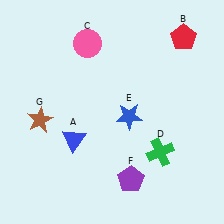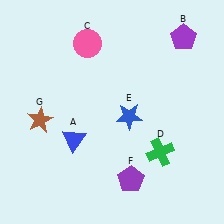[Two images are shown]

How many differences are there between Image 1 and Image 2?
There is 1 difference between the two images.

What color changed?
The pentagon (B) changed from red in Image 1 to purple in Image 2.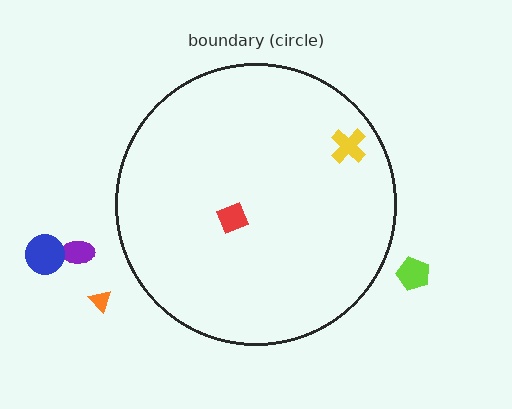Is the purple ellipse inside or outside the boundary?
Outside.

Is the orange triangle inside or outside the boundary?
Outside.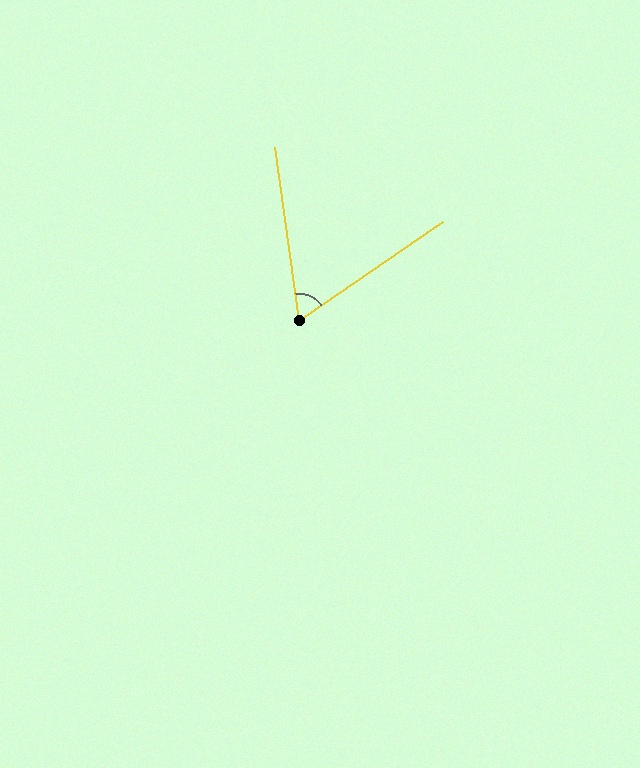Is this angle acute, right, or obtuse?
It is acute.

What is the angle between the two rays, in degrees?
Approximately 64 degrees.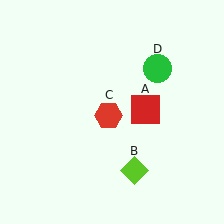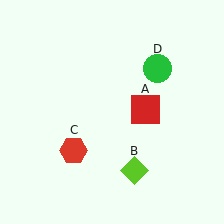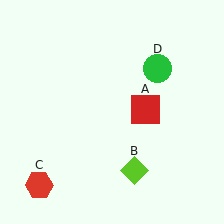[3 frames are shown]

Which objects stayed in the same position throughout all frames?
Red square (object A) and lime diamond (object B) and green circle (object D) remained stationary.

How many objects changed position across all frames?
1 object changed position: red hexagon (object C).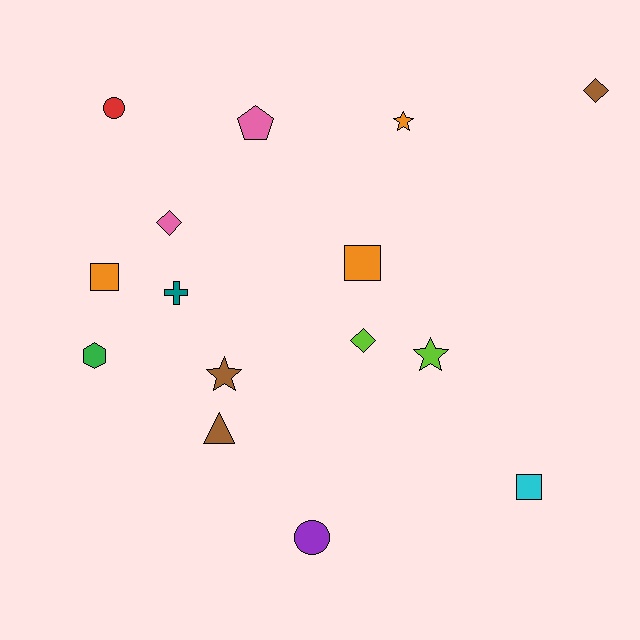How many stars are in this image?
There are 3 stars.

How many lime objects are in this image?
There are 2 lime objects.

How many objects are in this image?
There are 15 objects.